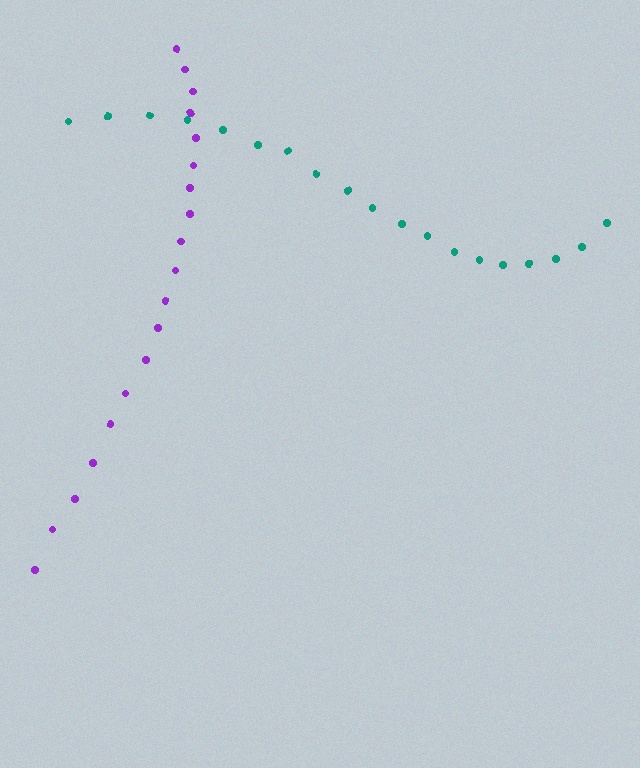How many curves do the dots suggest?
There are 2 distinct paths.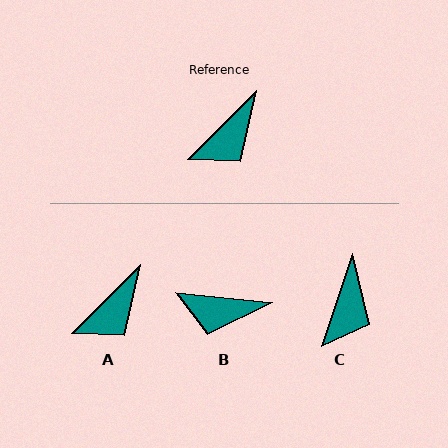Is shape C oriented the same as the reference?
No, it is off by about 26 degrees.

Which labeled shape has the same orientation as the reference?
A.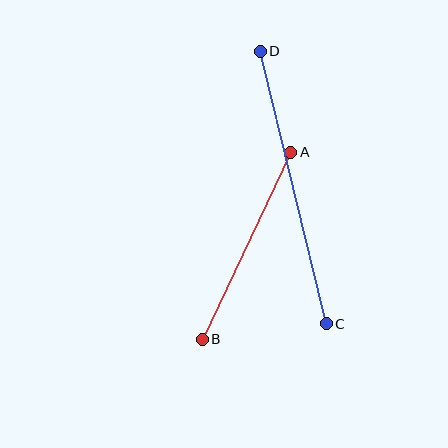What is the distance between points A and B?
The distance is approximately 207 pixels.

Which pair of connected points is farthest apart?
Points C and D are farthest apart.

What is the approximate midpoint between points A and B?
The midpoint is at approximately (247, 246) pixels.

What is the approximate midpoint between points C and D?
The midpoint is at approximately (293, 188) pixels.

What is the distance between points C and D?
The distance is approximately 280 pixels.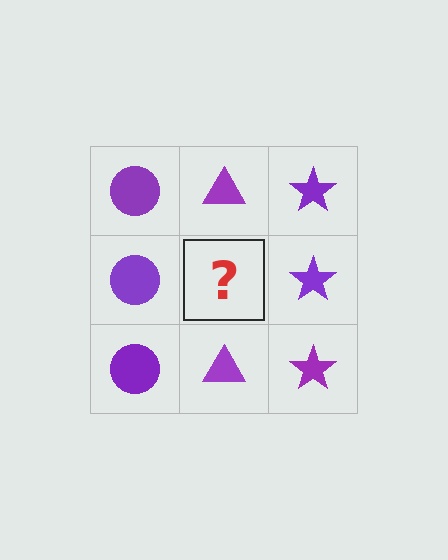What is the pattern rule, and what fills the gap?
The rule is that each column has a consistent shape. The gap should be filled with a purple triangle.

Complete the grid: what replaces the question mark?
The question mark should be replaced with a purple triangle.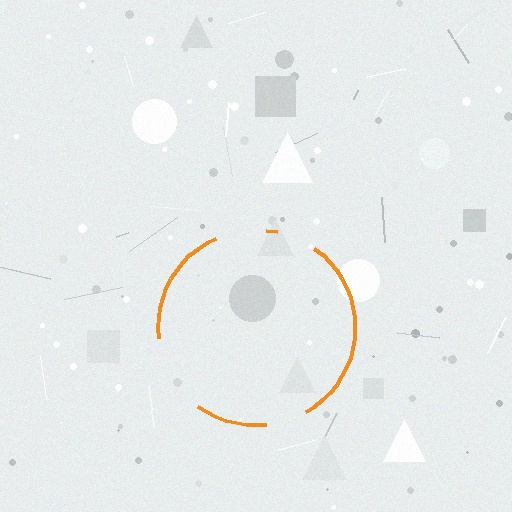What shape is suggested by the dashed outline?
The dashed outline suggests a circle.